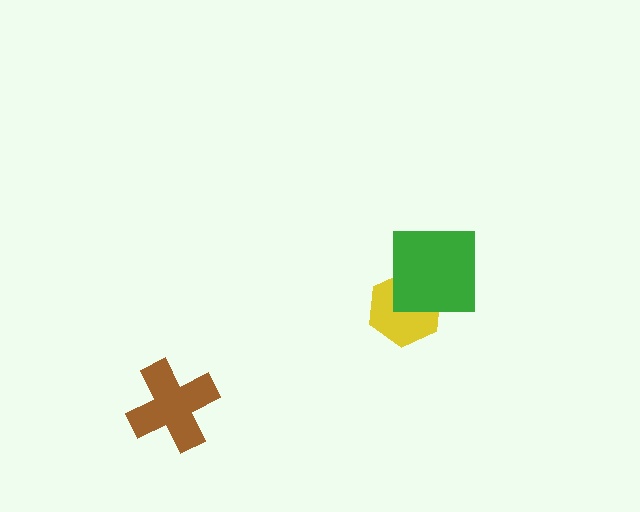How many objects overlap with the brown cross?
0 objects overlap with the brown cross.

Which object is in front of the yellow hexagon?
The green square is in front of the yellow hexagon.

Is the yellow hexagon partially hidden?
Yes, it is partially covered by another shape.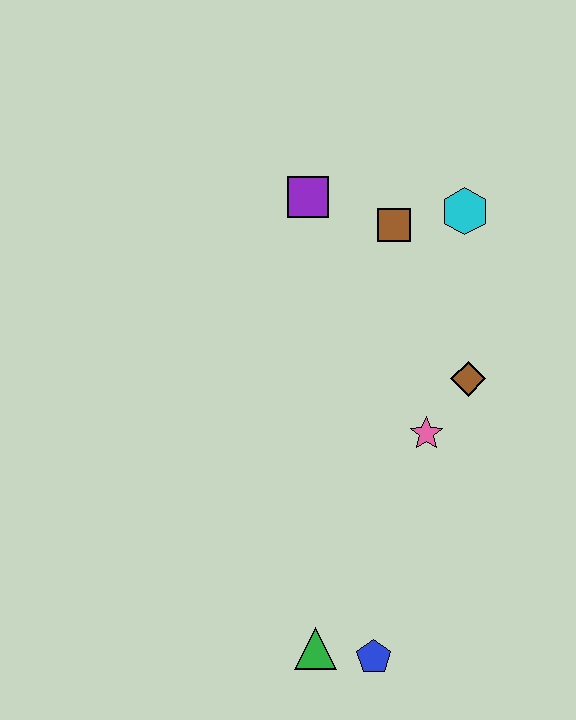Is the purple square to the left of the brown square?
Yes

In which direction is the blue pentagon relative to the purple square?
The blue pentagon is below the purple square.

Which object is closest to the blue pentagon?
The green triangle is closest to the blue pentagon.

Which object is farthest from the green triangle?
The cyan hexagon is farthest from the green triangle.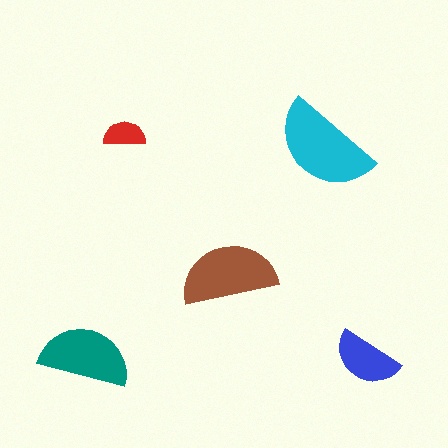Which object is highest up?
The red semicircle is topmost.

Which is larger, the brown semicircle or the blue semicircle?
The brown one.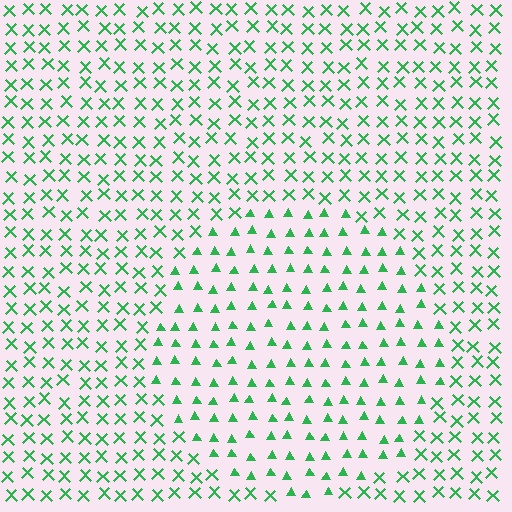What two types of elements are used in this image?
The image uses triangles inside the circle region and X marks outside it.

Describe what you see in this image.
The image is filled with small green elements arranged in a uniform grid. A circle-shaped region contains triangles, while the surrounding area contains X marks. The boundary is defined purely by the change in element shape.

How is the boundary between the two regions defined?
The boundary is defined by a change in element shape: triangles inside vs. X marks outside. All elements share the same color and spacing.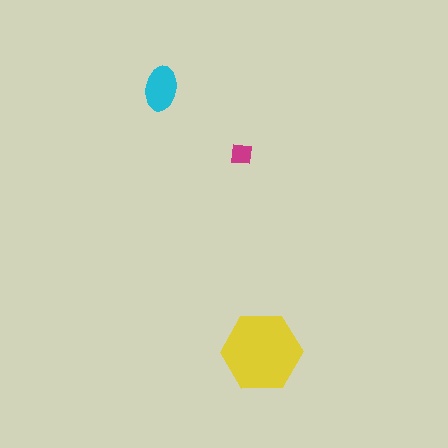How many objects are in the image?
There are 3 objects in the image.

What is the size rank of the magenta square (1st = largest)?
3rd.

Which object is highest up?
The cyan ellipse is topmost.